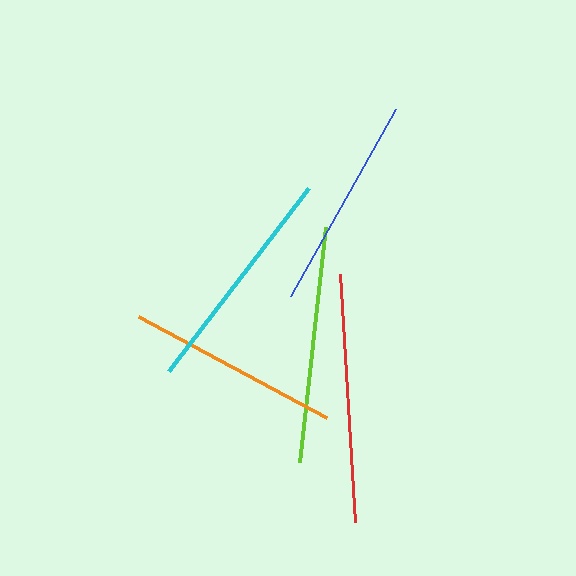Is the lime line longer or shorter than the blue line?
The lime line is longer than the blue line.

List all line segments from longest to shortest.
From longest to shortest: red, lime, cyan, blue, orange.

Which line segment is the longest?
The red line is the longest at approximately 249 pixels.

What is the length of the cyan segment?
The cyan segment is approximately 231 pixels long.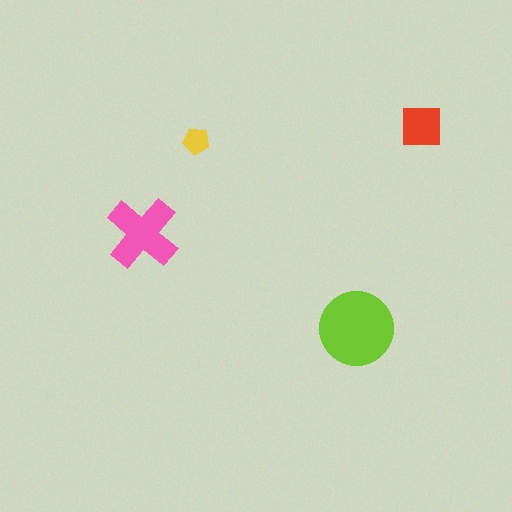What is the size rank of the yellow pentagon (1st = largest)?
4th.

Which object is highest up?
The red square is topmost.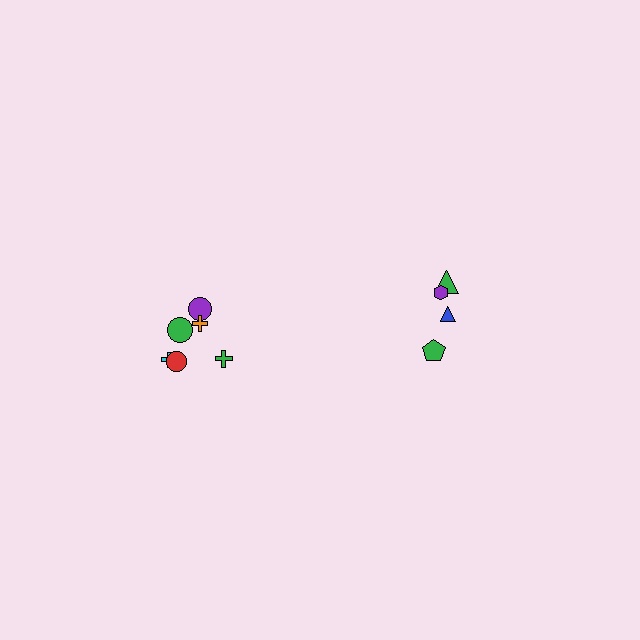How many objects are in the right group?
There are 4 objects.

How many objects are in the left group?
There are 6 objects.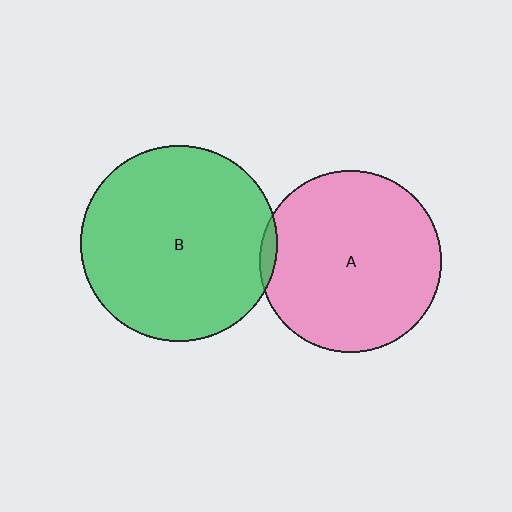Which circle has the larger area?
Circle B (green).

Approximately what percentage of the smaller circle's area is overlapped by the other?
Approximately 5%.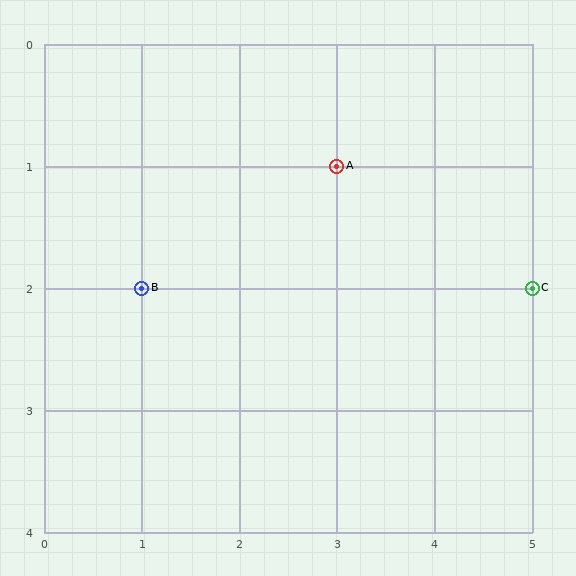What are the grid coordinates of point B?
Point B is at grid coordinates (1, 2).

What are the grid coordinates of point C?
Point C is at grid coordinates (5, 2).